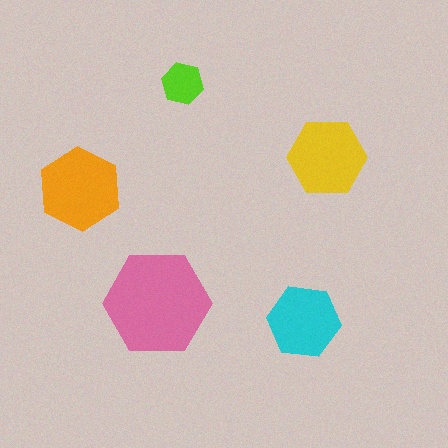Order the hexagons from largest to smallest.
the pink one, the orange one, the yellow one, the cyan one, the lime one.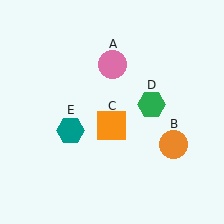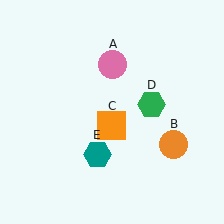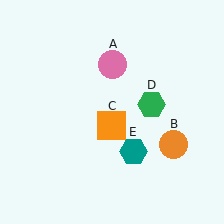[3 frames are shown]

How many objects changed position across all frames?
1 object changed position: teal hexagon (object E).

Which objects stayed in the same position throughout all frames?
Pink circle (object A) and orange circle (object B) and orange square (object C) and green hexagon (object D) remained stationary.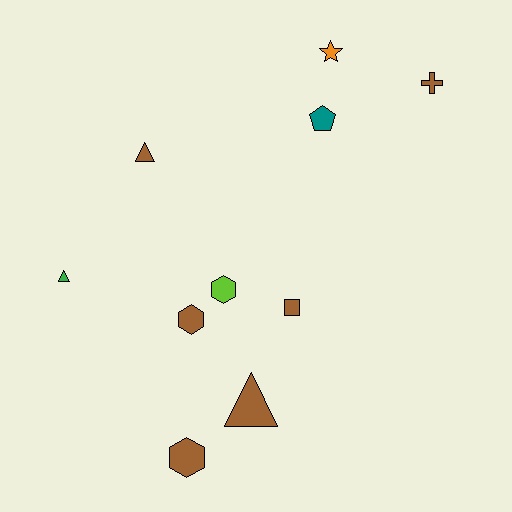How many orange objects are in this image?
There is 1 orange object.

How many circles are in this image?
There are no circles.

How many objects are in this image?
There are 10 objects.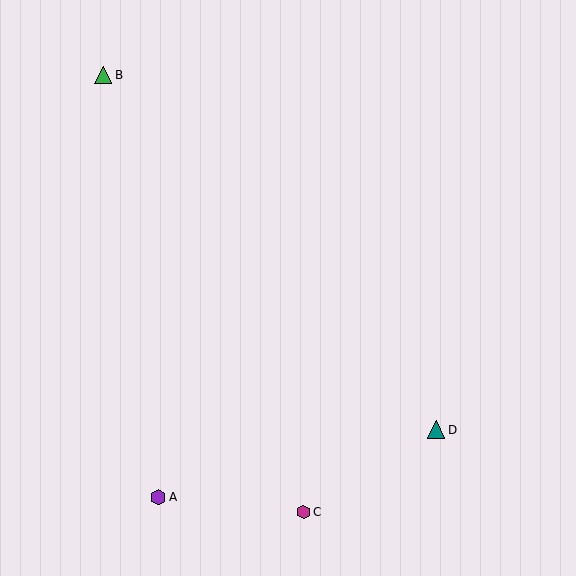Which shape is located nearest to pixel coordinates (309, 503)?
The magenta hexagon (labeled C) at (303, 512) is nearest to that location.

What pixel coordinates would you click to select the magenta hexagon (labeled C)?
Click at (303, 512) to select the magenta hexagon C.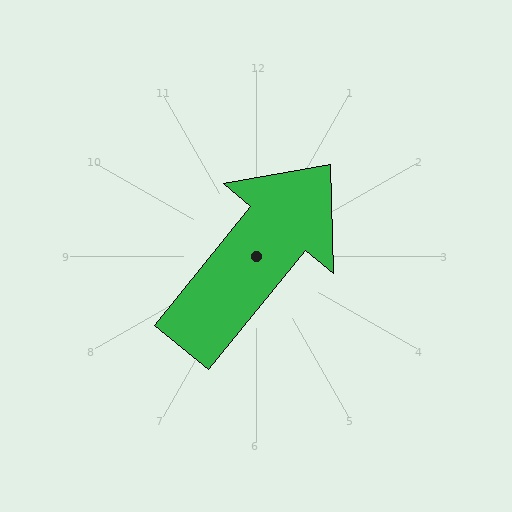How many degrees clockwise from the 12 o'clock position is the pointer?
Approximately 39 degrees.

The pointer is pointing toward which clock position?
Roughly 1 o'clock.